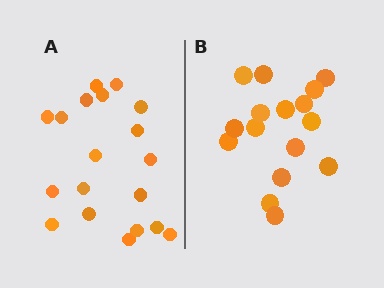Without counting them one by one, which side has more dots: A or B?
Region A (the left region) has more dots.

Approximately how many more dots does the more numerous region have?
Region A has just a few more — roughly 2 or 3 more dots than region B.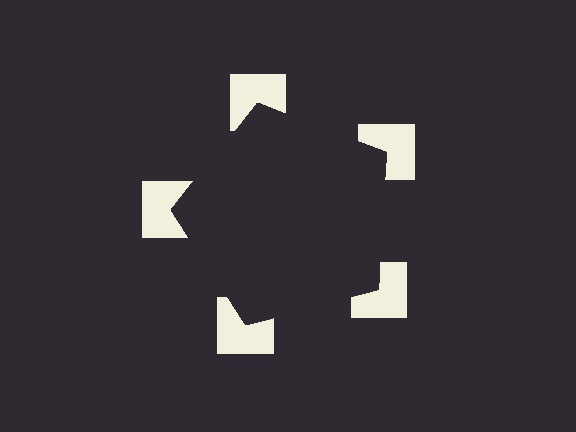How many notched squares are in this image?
There are 5 — one at each vertex of the illusory pentagon.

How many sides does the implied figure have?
5 sides.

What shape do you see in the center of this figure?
An illusory pentagon — its edges are inferred from the aligned wedge cuts in the notched squares, not physically drawn.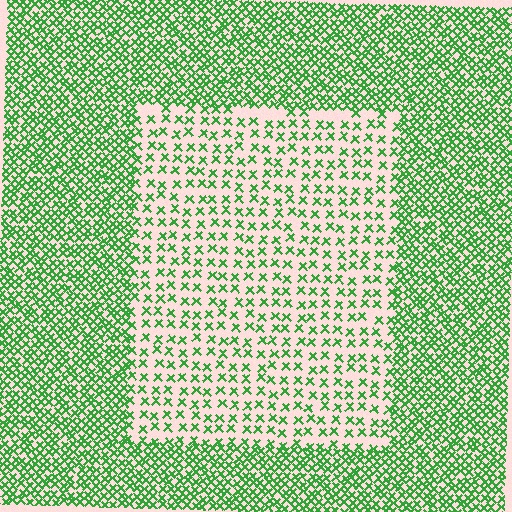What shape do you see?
I see a rectangle.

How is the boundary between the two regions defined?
The boundary is defined by a change in element density (approximately 2.4x ratio). All elements are the same color, size, and shape.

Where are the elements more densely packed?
The elements are more densely packed outside the rectangle boundary.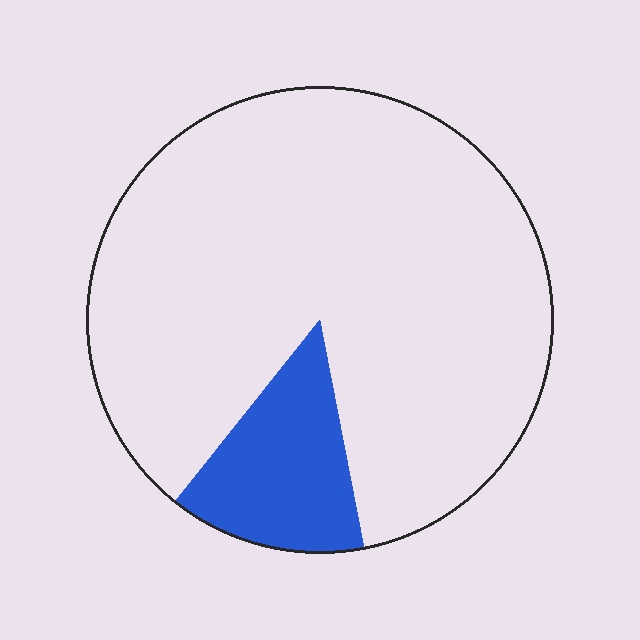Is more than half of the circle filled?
No.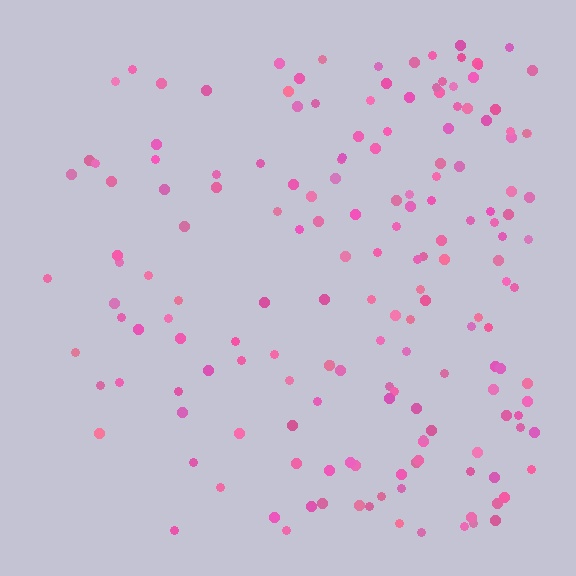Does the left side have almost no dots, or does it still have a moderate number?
Still a moderate number, just noticeably fewer than the right.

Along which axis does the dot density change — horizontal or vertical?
Horizontal.